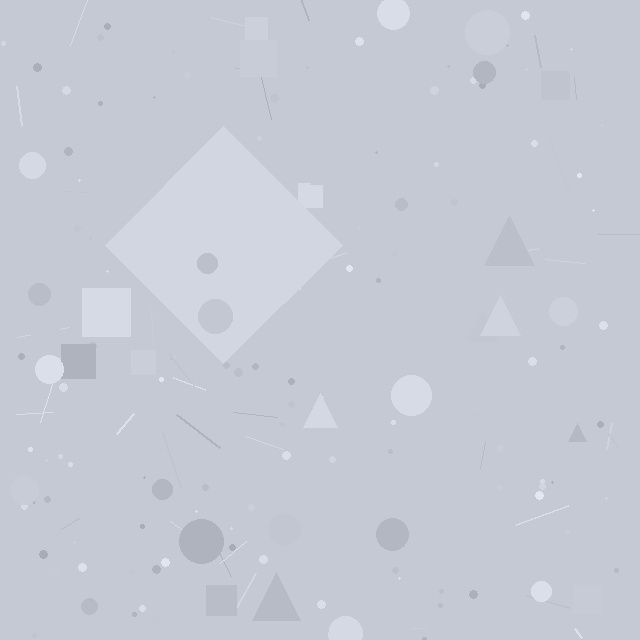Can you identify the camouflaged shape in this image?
The camouflaged shape is a diamond.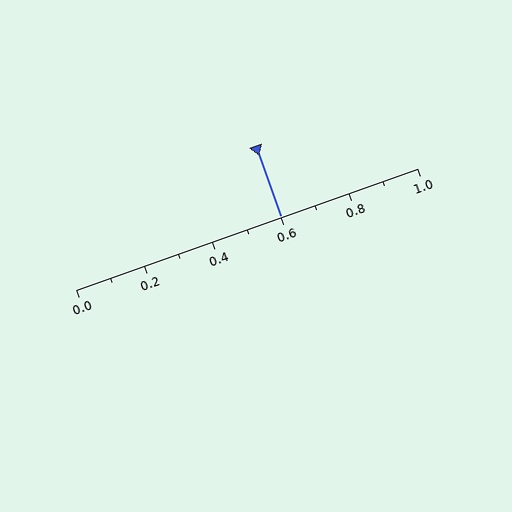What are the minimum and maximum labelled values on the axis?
The axis runs from 0.0 to 1.0.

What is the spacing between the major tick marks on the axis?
The major ticks are spaced 0.2 apart.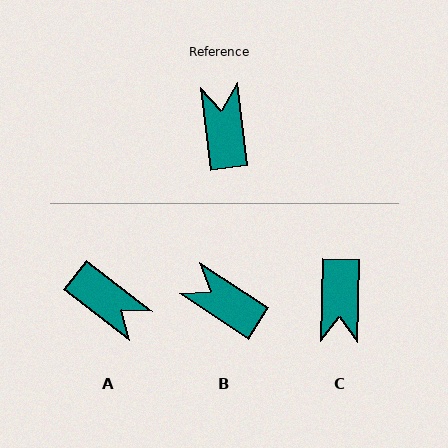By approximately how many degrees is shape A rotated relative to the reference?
Approximately 136 degrees clockwise.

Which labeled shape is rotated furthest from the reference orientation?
C, about 172 degrees away.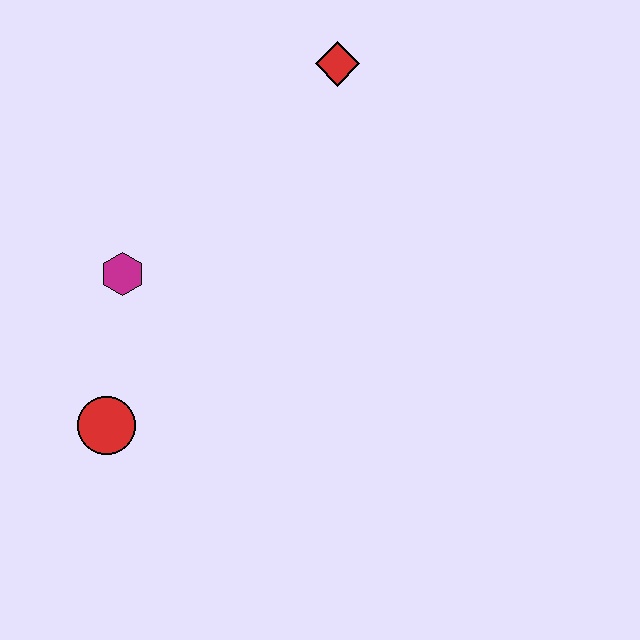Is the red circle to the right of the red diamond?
No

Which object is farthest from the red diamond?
The red circle is farthest from the red diamond.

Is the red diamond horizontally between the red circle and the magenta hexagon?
No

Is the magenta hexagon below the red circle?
No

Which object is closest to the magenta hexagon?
The red circle is closest to the magenta hexagon.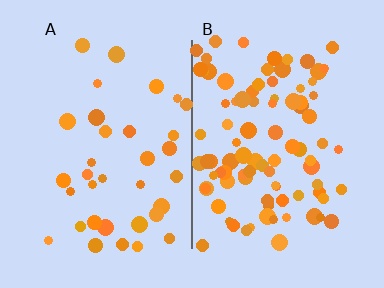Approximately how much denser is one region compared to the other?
Approximately 2.6× — region B over region A.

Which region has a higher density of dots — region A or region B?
B (the right).